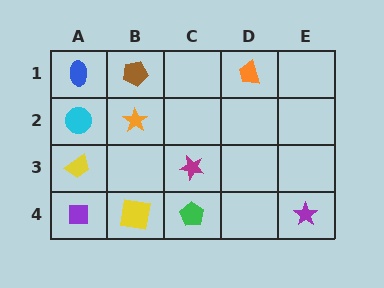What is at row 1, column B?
A brown pentagon.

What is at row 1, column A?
A blue ellipse.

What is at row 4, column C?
A green pentagon.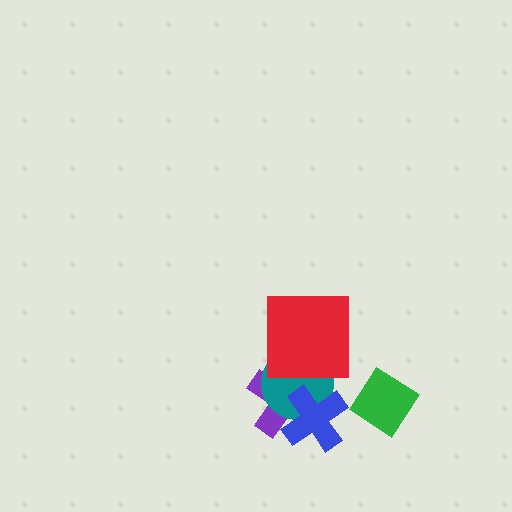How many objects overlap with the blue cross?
2 objects overlap with the blue cross.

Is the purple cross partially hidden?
Yes, it is partially covered by another shape.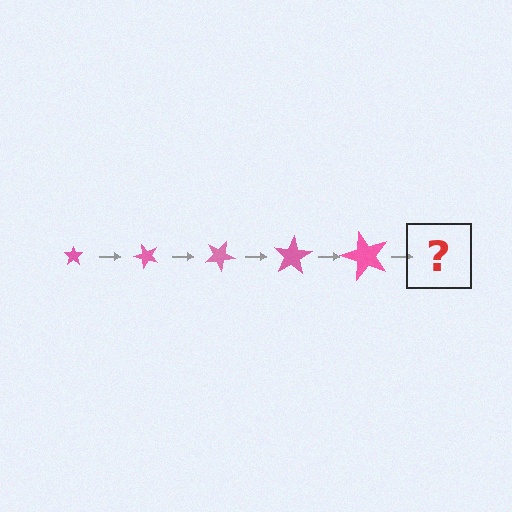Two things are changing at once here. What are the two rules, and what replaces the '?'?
The two rules are that the star grows larger each step and it rotates 50 degrees each step. The '?' should be a star, larger than the previous one and rotated 250 degrees from the start.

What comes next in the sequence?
The next element should be a star, larger than the previous one and rotated 250 degrees from the start.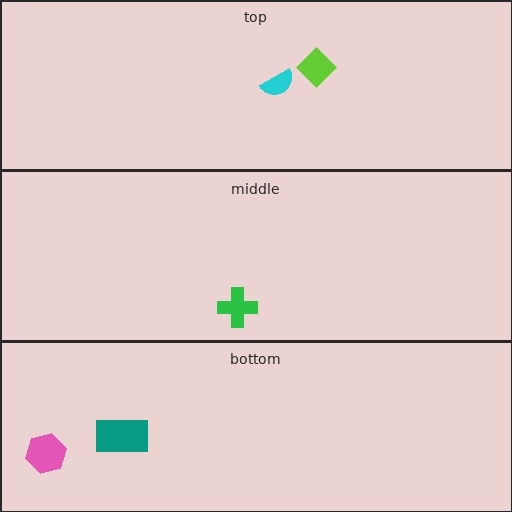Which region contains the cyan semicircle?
The top region.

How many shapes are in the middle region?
1.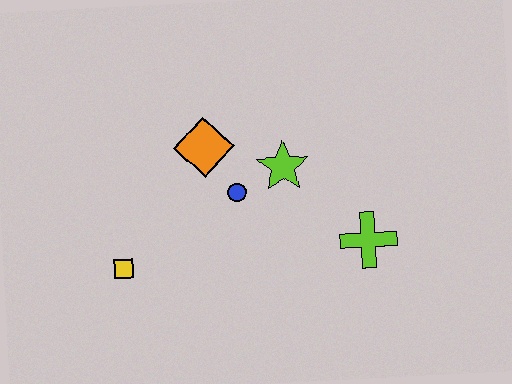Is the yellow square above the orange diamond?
No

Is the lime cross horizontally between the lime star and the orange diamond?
No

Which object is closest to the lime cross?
The lime star is closest to the lime cross.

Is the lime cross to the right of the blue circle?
Yes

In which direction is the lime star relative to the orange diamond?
The lime star is to the right of the orange diamond.